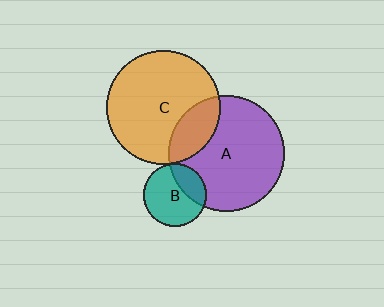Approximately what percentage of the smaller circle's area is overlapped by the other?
Approximately 5%.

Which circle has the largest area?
Circle A (purple).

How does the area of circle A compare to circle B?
Approximately 3.4 times.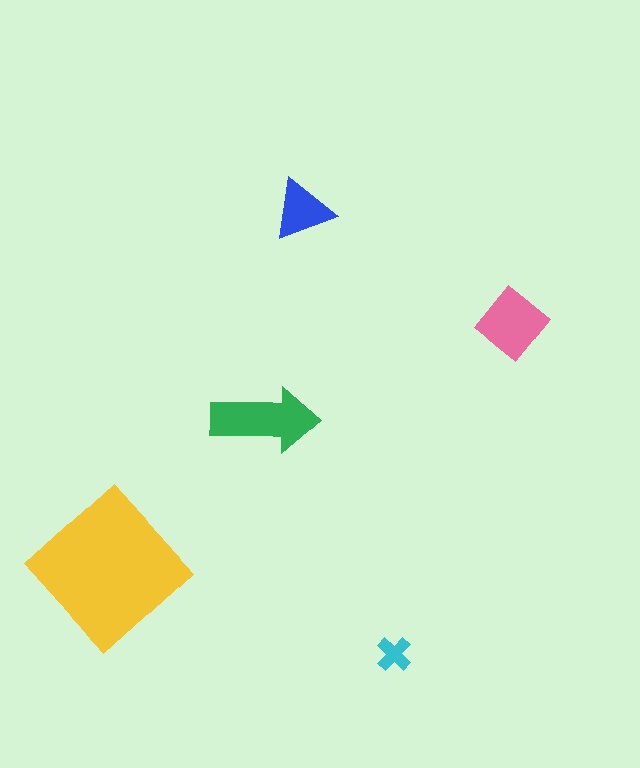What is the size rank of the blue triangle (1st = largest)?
4th.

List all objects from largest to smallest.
The yellow diamond, the green arrow, the pink diamond, the blue triangle, the cyan cross.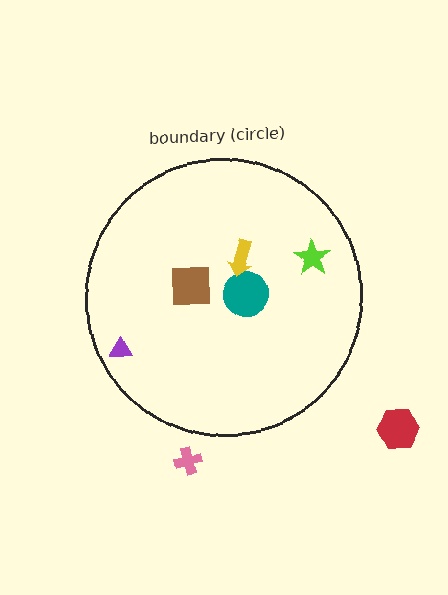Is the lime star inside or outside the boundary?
Inside.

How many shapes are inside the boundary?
5 inside, 2 outside.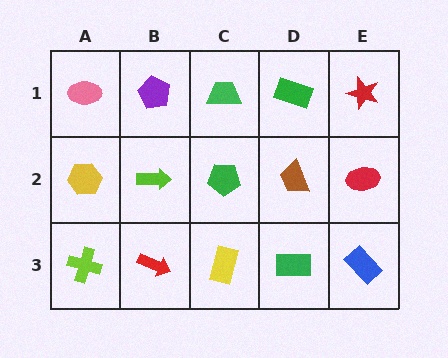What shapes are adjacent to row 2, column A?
A pink ellipse (row 1, column A), a lime cross (row 3, column A), a lime arrow (row 2, column B).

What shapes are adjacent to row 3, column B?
A lime arrow (row 2, column B), a lime cross (row 3, column A), a yellow rectangle (row 3, column C).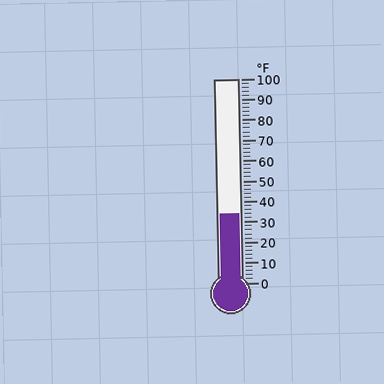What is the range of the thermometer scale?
The thermometer scale ranges from 0°F to 100°F.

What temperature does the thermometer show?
The thermometer shows approximately 34°F.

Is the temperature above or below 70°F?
The temperature is below 70°F.